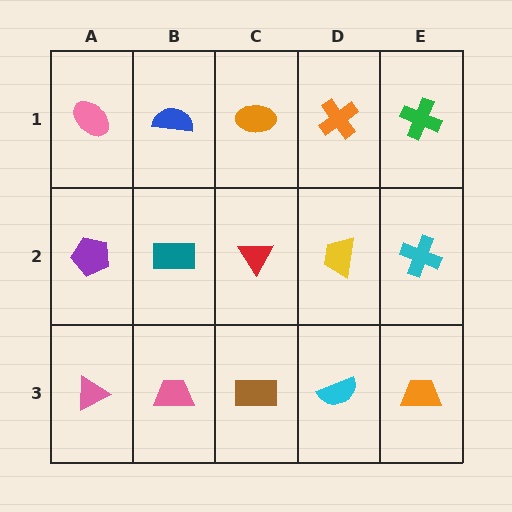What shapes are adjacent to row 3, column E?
A cyan cross (row 2, column E), a cyan semicircle (row 3, column D).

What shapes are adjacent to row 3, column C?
A red triangle (row 2, column C), a pink trapezoid (row 3, column B), a cyan semicircle (row 3, column D).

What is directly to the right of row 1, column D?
A green cross.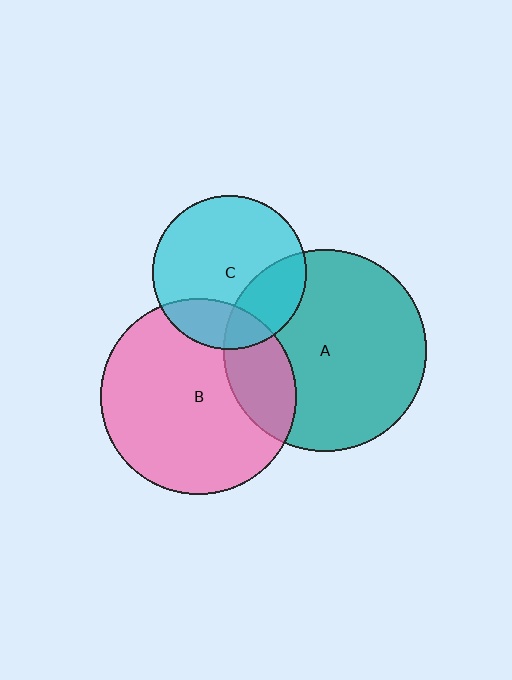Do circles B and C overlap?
Yes.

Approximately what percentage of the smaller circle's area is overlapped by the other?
Approximately 20%.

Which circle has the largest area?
Circle A (teal).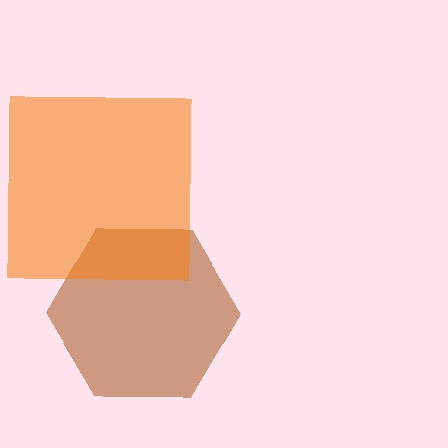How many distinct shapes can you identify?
There are 2 distinct shapes: a brown hexagon, an orange square.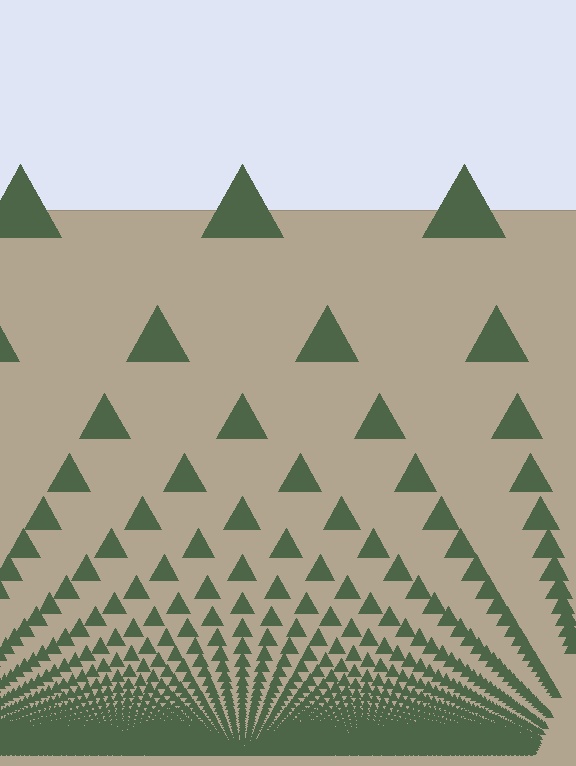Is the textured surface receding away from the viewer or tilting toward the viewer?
The surface appears to tilt toward the viewer. Texture elements get larger and sparser toward the top.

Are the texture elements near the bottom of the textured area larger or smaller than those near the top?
Smaller. The gradient is inverted — elements near the bottom are smaller and denser.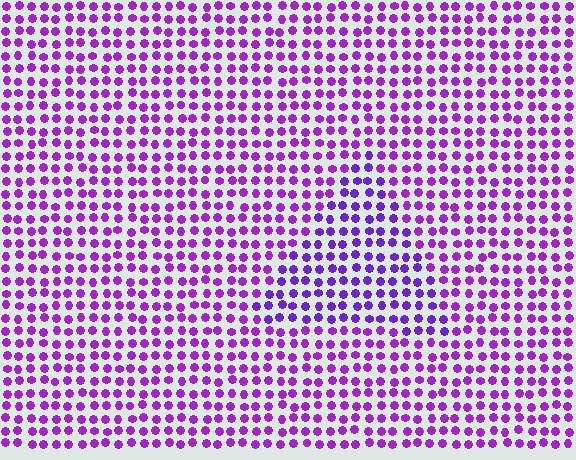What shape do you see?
I see a triangle.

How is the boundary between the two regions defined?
The boundary is defined purely by a slight shift in hue (about 21 degrees). Spacing, size, and orientation are identical on both sides.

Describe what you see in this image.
The image is filled with small purple elements in a uniform arrangement. A triangle-shaped region is visible where the elements are tinted to a slightly different hue, forming a subtle color boundary.